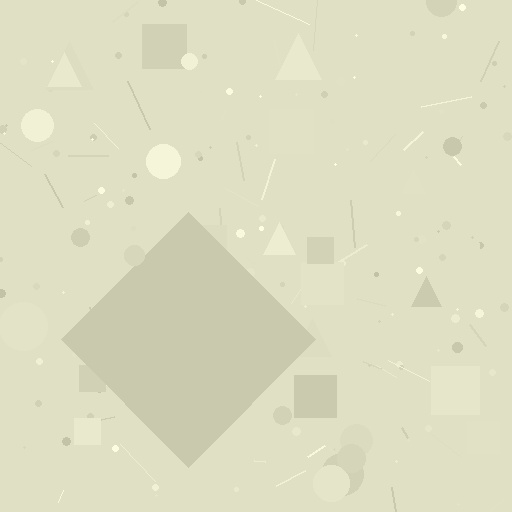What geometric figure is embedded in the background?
A diamond is embedded in the background.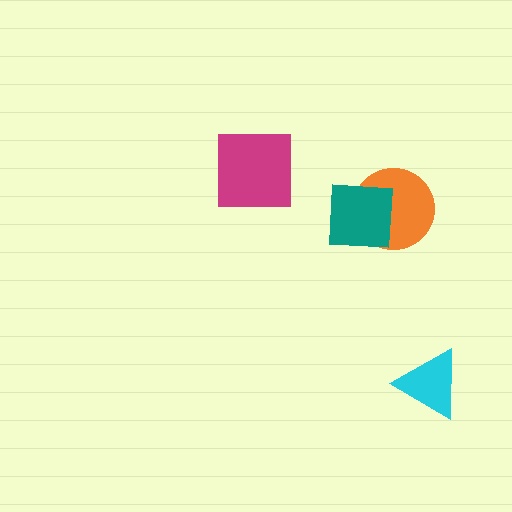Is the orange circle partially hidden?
Yes, it is partially covered by another shape.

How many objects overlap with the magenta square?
0 objects overlap with the magenta square.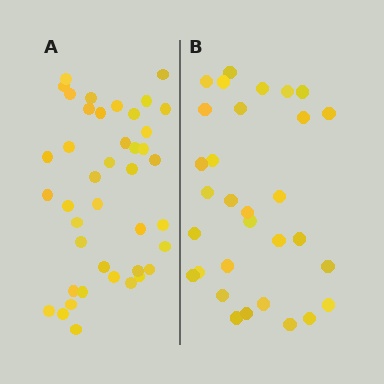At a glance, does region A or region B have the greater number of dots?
Region A (the left region) has more dots.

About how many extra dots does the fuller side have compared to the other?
Region A has roughly 10 or so more dots than region B.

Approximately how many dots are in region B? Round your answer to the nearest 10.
About 30 dots. (The exact count is 31, which rounds to 30.)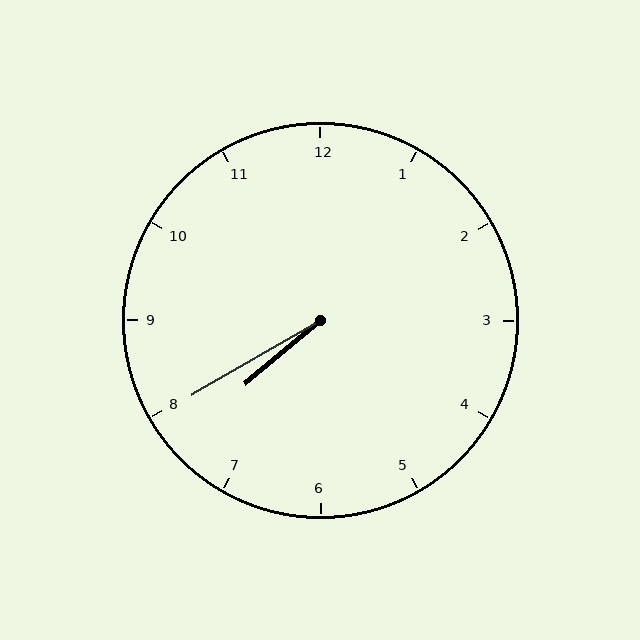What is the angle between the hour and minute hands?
Approximately 10 degrees.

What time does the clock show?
7:40.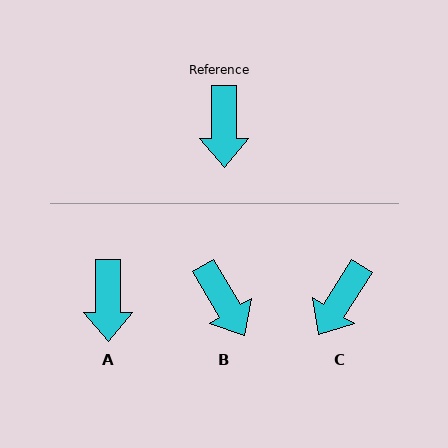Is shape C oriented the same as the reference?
No, it is off by about 32 degrees.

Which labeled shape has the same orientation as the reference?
A.